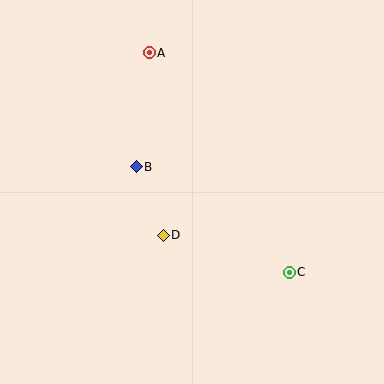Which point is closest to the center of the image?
Point D at (163, 235) is closest to the center.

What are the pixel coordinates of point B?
Point B is at (136, 167).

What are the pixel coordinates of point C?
Point C is at (289, 272).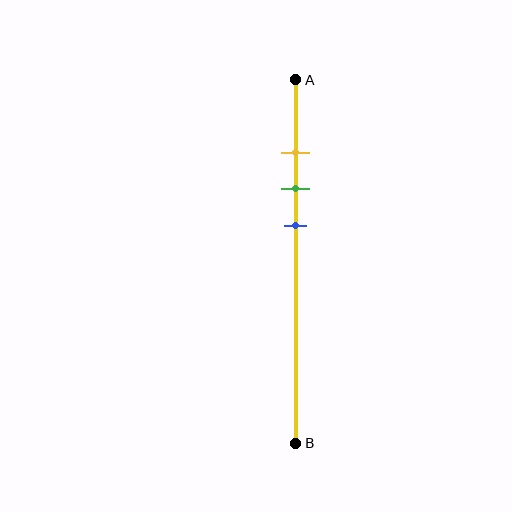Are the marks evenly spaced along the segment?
Yes, the marks are approximately evenly spaced.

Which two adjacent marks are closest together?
The yellow and green marks are the closest adjacent pair.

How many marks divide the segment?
There are 3 marks dividing the segment.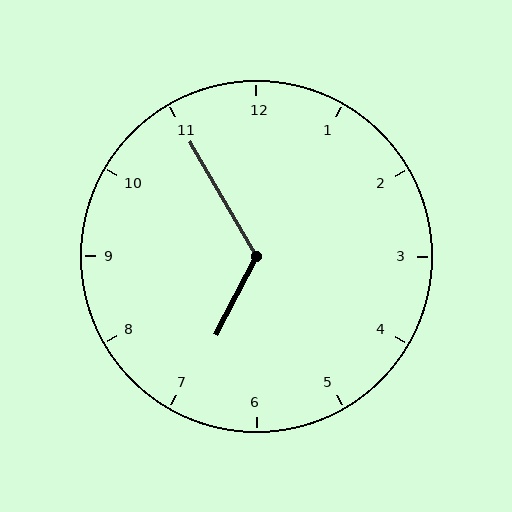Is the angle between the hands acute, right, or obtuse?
It is obtuse.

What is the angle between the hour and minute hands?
Approximately 122 degrees.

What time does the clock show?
6:55.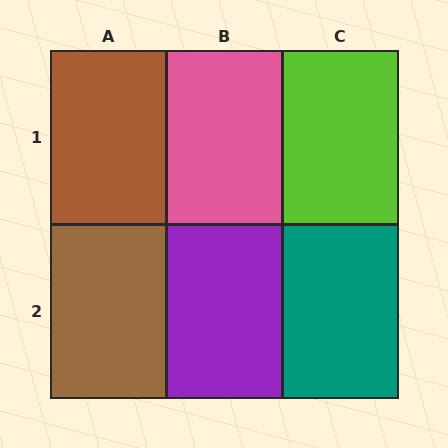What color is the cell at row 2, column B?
Purple.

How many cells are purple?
1 cell is purple.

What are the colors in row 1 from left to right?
Brown, pink, lime.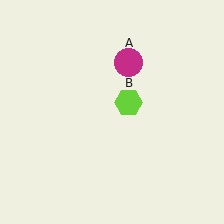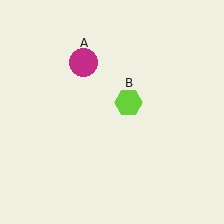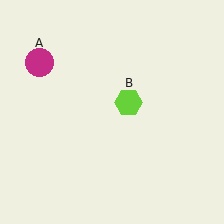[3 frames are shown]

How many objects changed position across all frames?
1 object changed position: magenta circle (object A).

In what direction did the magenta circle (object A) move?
The magenta circle (object A) moved left.